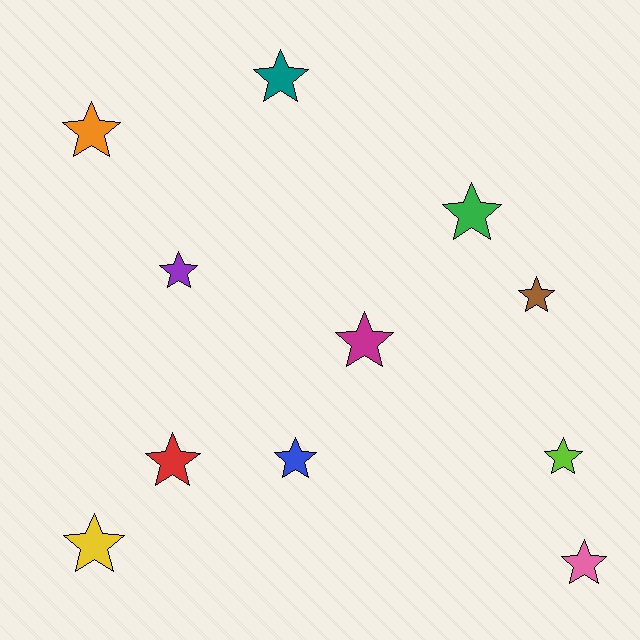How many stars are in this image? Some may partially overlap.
There are 11 stars.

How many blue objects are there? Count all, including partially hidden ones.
There is 1 blue object.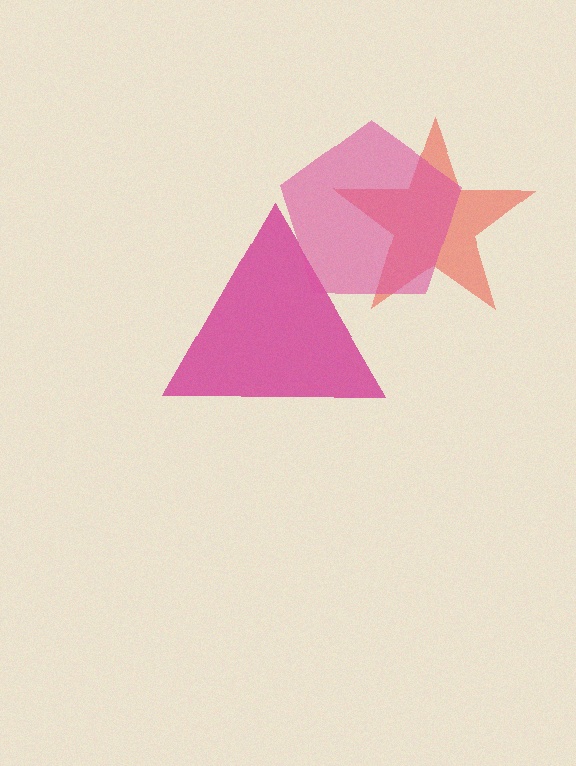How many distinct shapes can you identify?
There are 3 distinct shapes: a magenta triangle, a red star, a pink pentagon.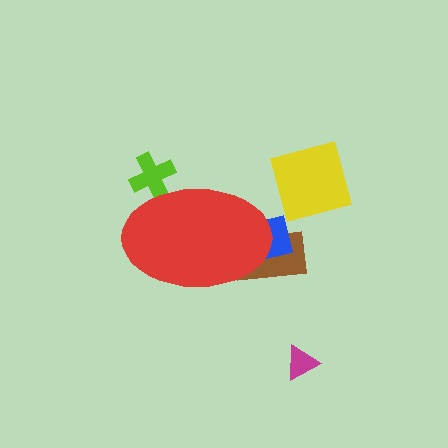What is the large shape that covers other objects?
A red ellipse.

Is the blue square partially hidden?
Yes, the blue square is partially hidden behind the red ellipse.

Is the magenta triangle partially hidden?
No, the magenta triangle is fully visible.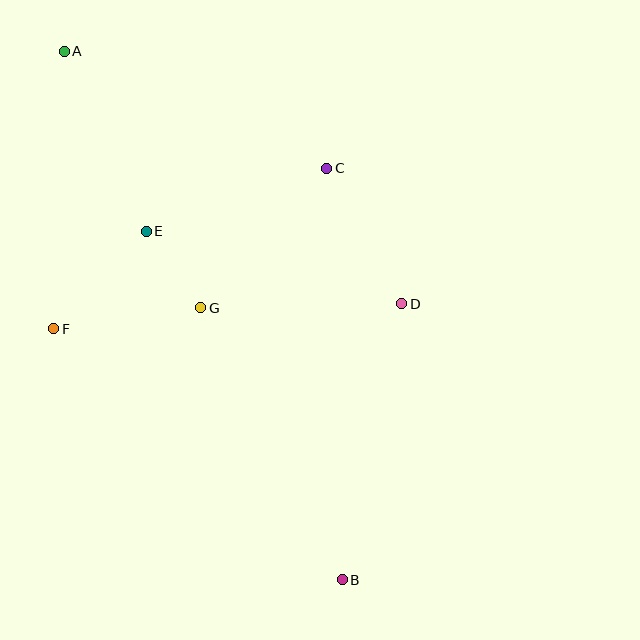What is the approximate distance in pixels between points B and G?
The distance between B and G is approximately 307 pixels.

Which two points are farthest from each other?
Points A and B are farthest from each other.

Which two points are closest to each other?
Points E and G are closest to each other.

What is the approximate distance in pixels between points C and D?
The distance between C and D is approximately 155 pixels.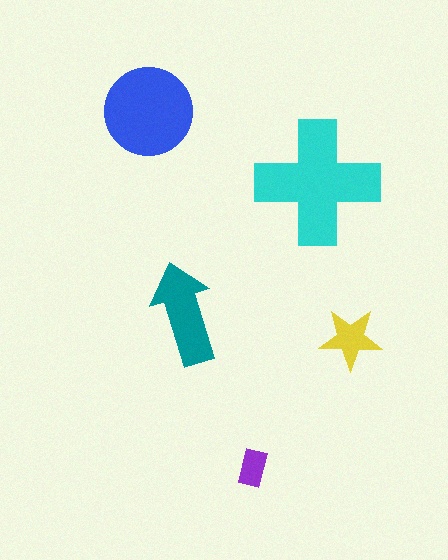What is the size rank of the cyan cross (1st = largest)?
1st.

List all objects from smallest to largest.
The purple rectangle, the yellow star, the teal arrow, the blue circle, the cyan cross.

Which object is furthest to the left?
The blue circle is leftmost.